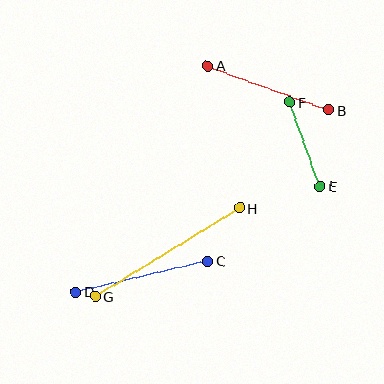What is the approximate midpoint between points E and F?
The midpoint is at approximately (305, 144) pixels.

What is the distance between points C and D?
The distance is approximately 135 pixels.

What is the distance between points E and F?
The distance is approximately 89 pixels.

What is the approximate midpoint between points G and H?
The midpoint is at approximately (168, 252) pixels.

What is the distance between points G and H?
The distance is approximately 169 pixels.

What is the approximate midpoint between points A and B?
The midpoint is at approximately (268, 88) pixels.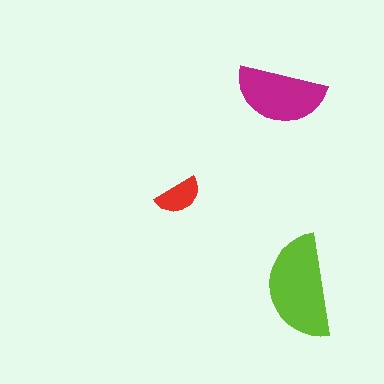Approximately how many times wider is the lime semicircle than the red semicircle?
About 2 times wider.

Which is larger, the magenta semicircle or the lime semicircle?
The lime one.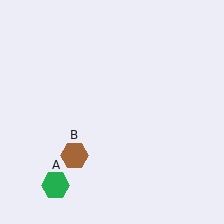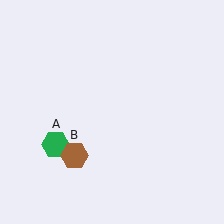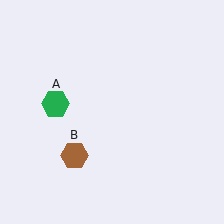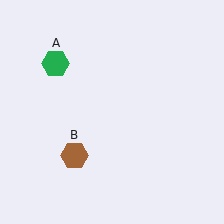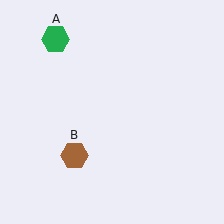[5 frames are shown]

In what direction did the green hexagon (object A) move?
The green hexagon (object A) moved up.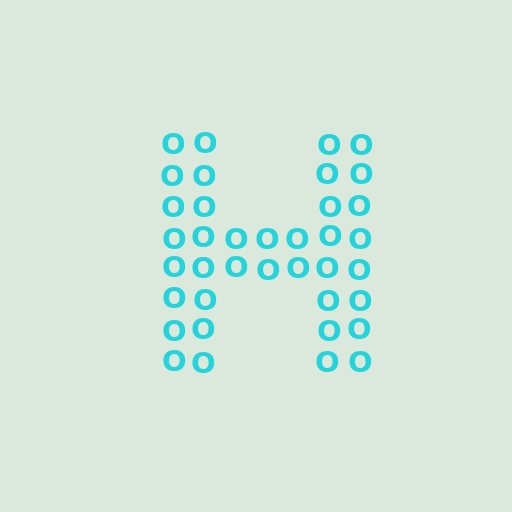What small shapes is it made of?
It is made of small letter O's.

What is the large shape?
The large shape is the letter H.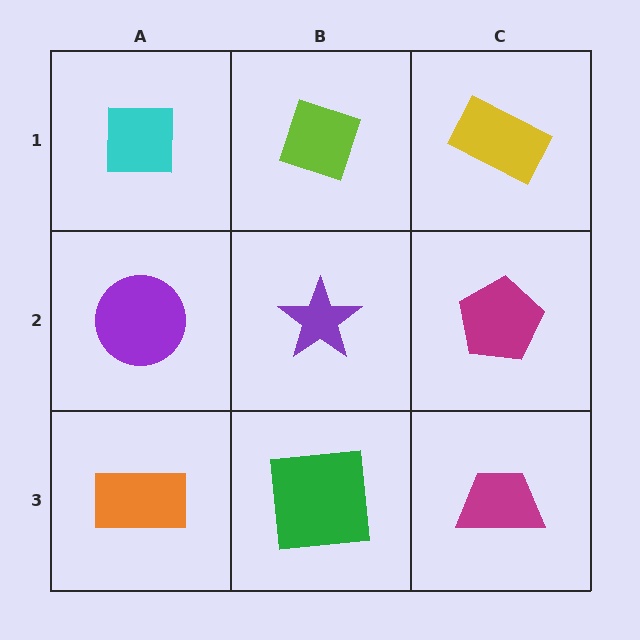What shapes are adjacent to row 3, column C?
A magenta pentagon (row 2, column C), a green square (row 3, column B).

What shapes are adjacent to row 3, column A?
A purple circle (row 2, column A), a green square (row 3, column B).